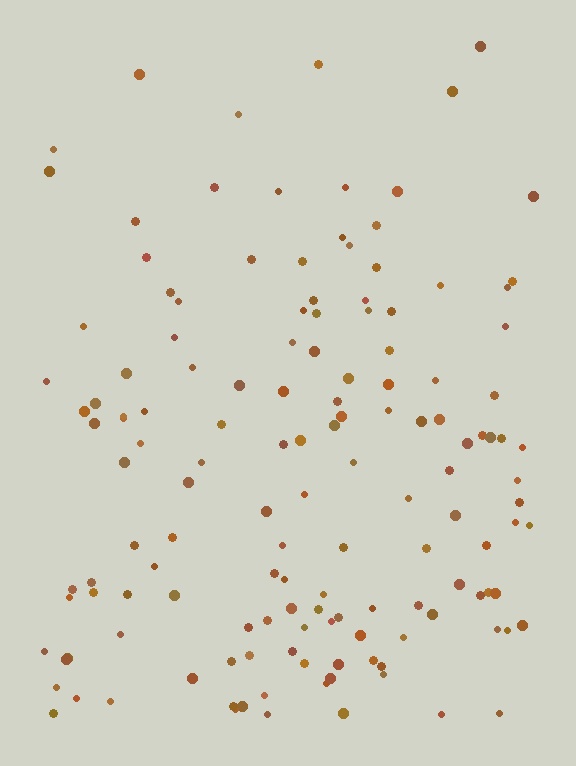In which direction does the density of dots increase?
From top to bottom, with the bottom side densest.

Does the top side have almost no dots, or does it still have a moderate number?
Still a moderate number, just noticeably fewer than the bottom.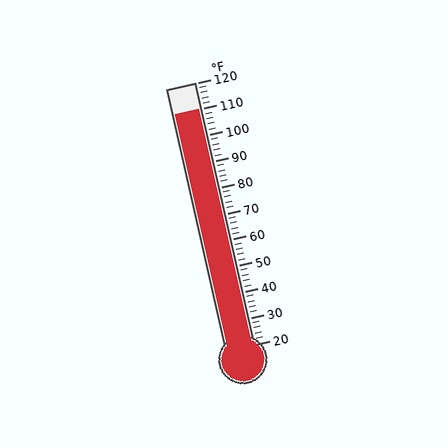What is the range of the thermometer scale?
The thermometer scale ranges from 20°F to 120°F.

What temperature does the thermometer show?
The thermometer shows approximately 110°F.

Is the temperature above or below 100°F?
The temperature is above 100°F.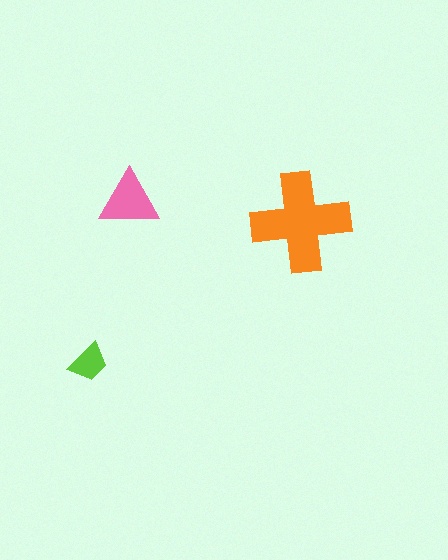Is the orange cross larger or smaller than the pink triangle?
Larger.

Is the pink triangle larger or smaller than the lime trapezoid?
Larger.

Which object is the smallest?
The lime trapezoid.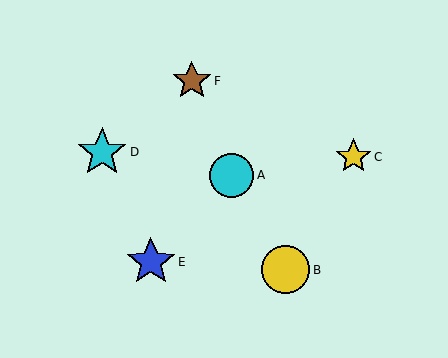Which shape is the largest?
The cyan star (labeled D) is the largest.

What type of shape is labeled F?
Shape F is a brown star.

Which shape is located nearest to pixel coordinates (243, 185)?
The cyan circle (labeled A) at (232, 175) is nearest to that location.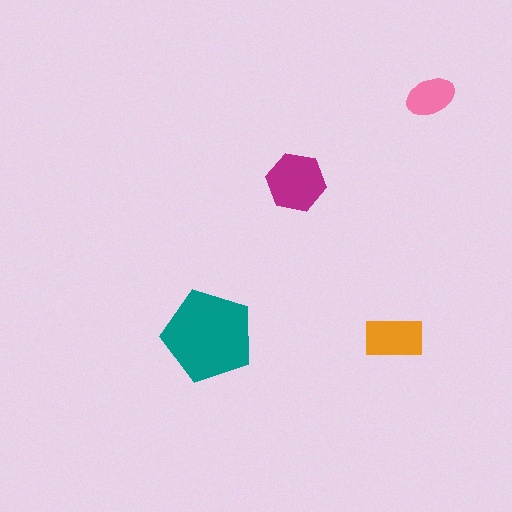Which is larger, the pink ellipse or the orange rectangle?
The orange rectangle.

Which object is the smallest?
The pink ellipse.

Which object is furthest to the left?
The teal pentagon is leftmost.